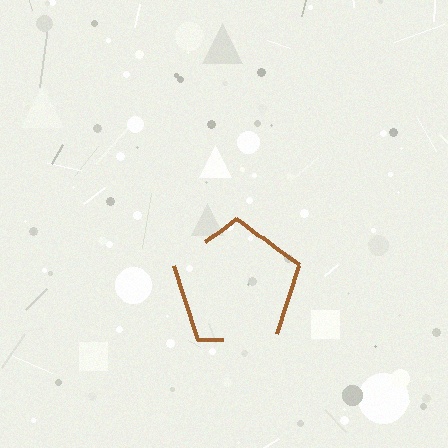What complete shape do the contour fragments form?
The contour fragments form a pentagon.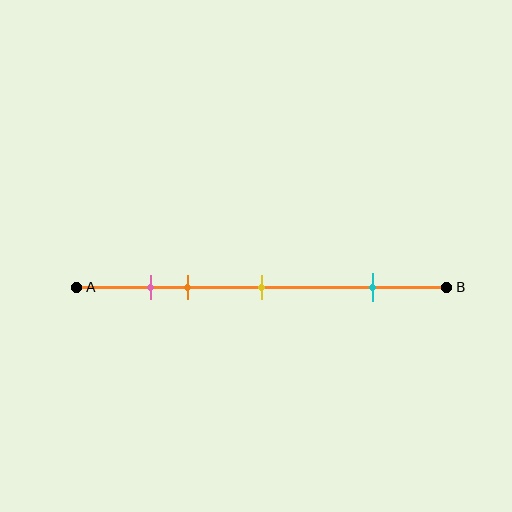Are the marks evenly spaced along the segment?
No, the marks are not evenly spaced.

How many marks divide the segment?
There are 4 marks dividing the segment.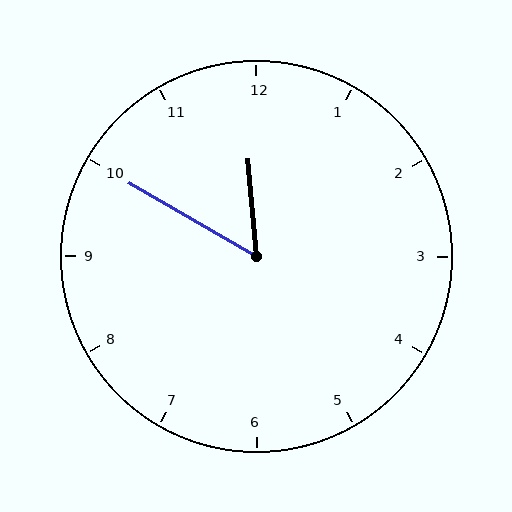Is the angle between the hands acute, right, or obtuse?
It is acute.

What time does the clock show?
11:50.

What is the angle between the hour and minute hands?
Approximately 55 degrees.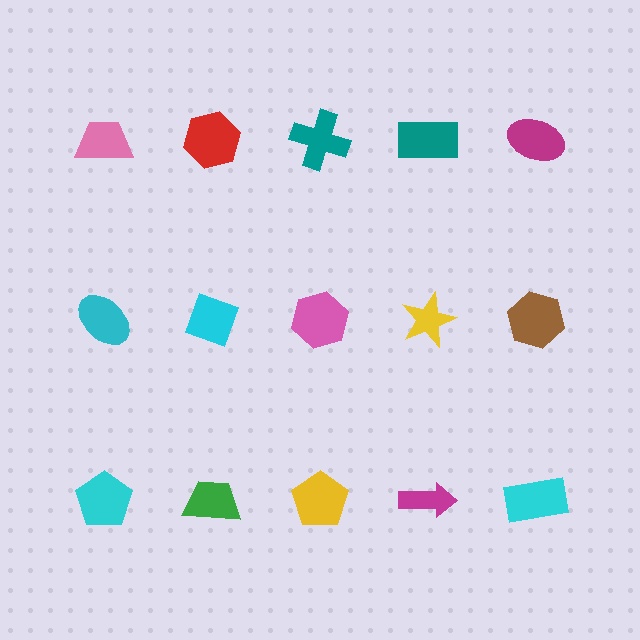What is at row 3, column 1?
A cyan pentagon.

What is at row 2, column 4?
A yellow star.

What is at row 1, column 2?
A red hexagon.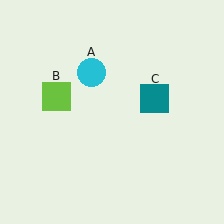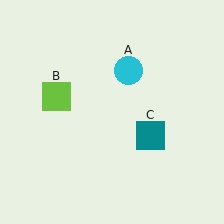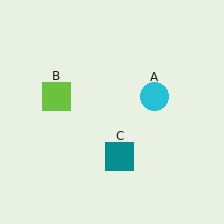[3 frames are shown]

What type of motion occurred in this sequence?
The cyan circle (object A), teal square (object C) rotated clockwise around the center of the scene.